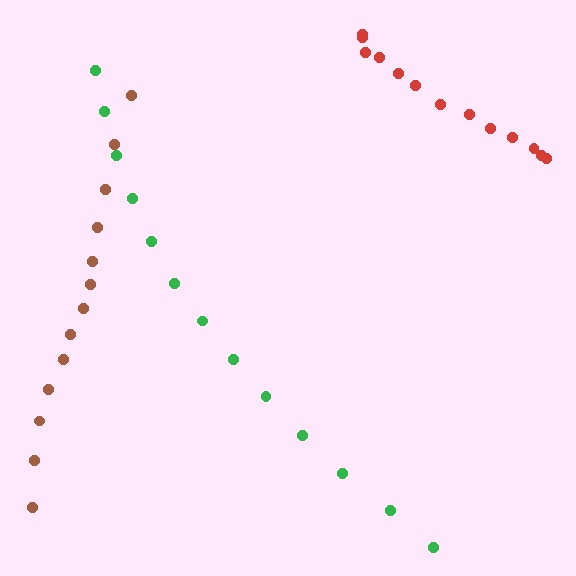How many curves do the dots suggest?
There are 3 distinct paths.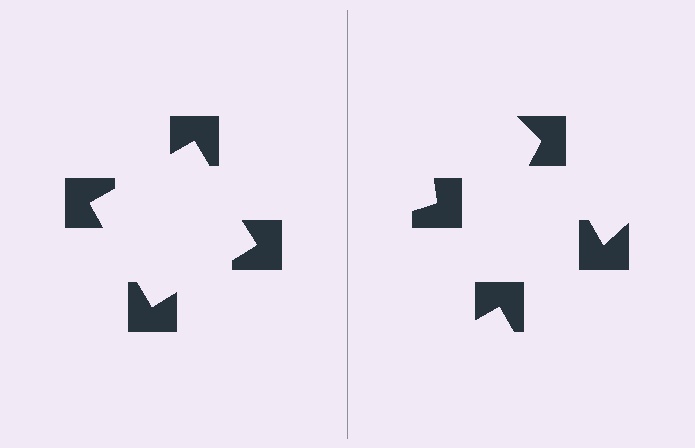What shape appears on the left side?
An illusory square.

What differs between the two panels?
The notched squares are positioned identically on both sides; only the wedge orientations differ. On the left they align to a square; on the right they are misaligned.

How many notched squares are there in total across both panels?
8 — 4 on each side.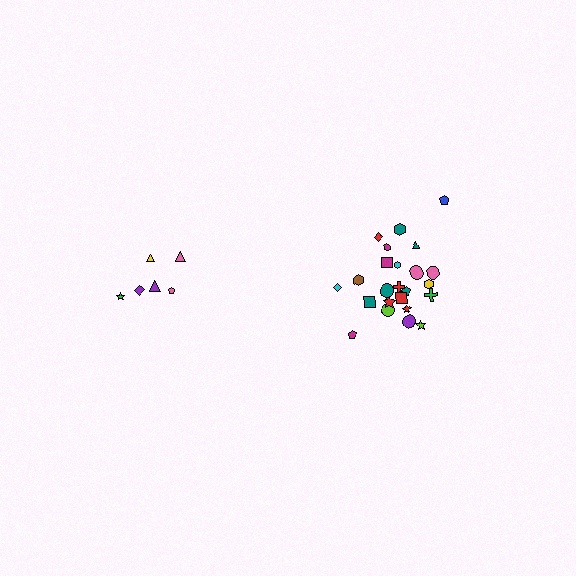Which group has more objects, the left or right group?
The right group.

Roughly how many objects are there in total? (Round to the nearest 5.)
Roughly 30 objects in total.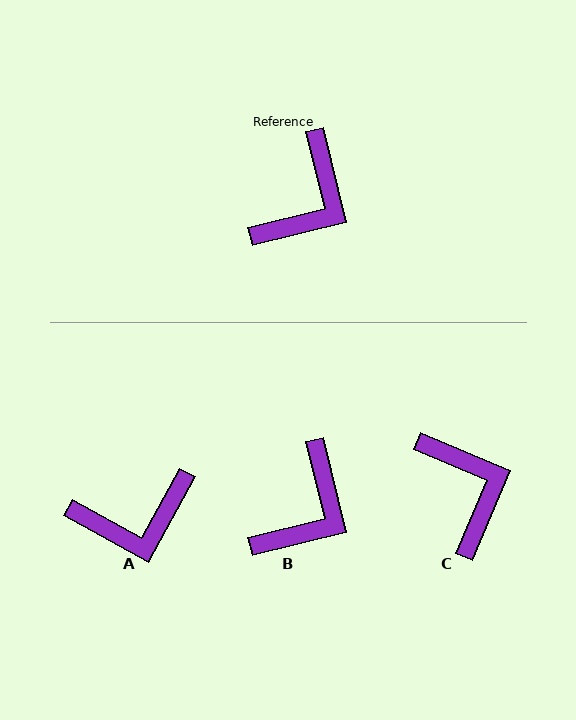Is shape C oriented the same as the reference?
No, it is off by about 53 degrees.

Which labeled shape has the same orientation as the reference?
B.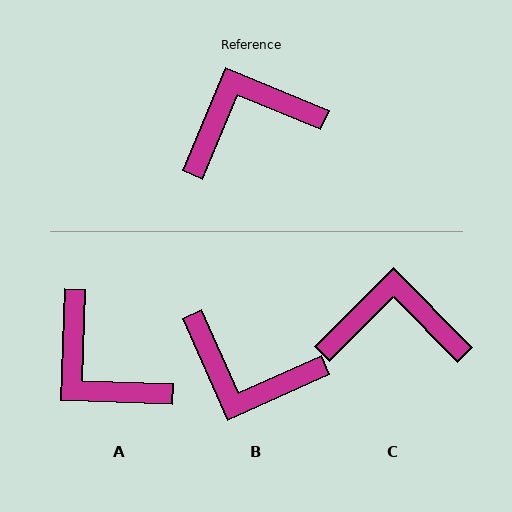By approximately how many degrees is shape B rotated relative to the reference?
Approximately 137 degrees counter-clockwise.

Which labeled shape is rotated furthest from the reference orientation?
B, about 137 degrees away.